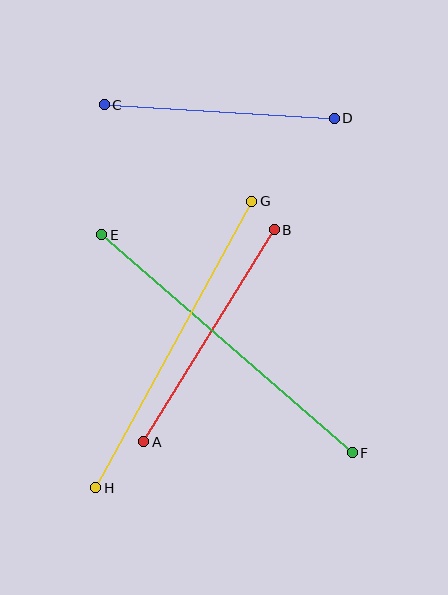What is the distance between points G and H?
The distance is approximately 326 pixels.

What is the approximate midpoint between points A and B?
The midpoint is at approximately (209, 336) pixels.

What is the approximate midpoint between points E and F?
The midpoint is at approximately (227, 344) pixels.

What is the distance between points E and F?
The distance is approximately 332 pixels.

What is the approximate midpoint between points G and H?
The midpoint is at approximately (174, 345) pixels.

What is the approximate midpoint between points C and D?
The midpoint is at approximately (219, 112) pixels.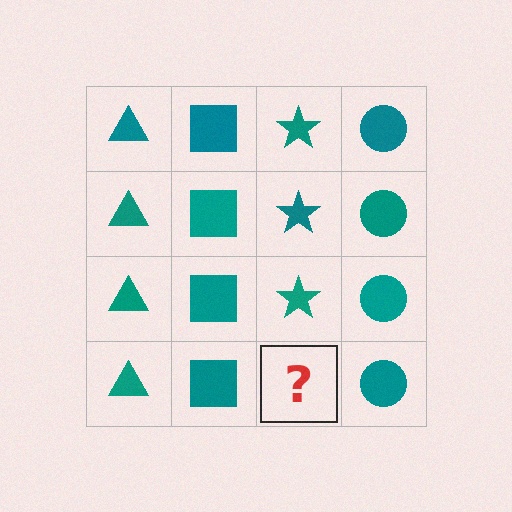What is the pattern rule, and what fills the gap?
The rule is that each column has a consistent shape. The gap should be filled with a teal star.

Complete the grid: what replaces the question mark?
The question mark should be replaced with a teal star.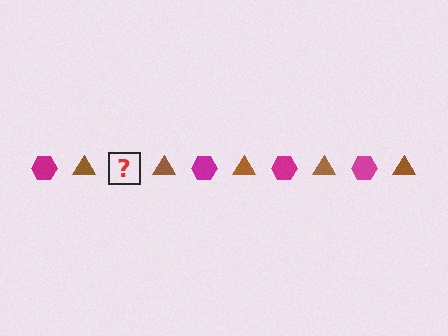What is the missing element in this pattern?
The missing element is a magenta hexagon.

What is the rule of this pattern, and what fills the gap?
The rule is that the pattern alternates between magenta hexagon and brown triangle. The gap should be filled with a magenta hexagon.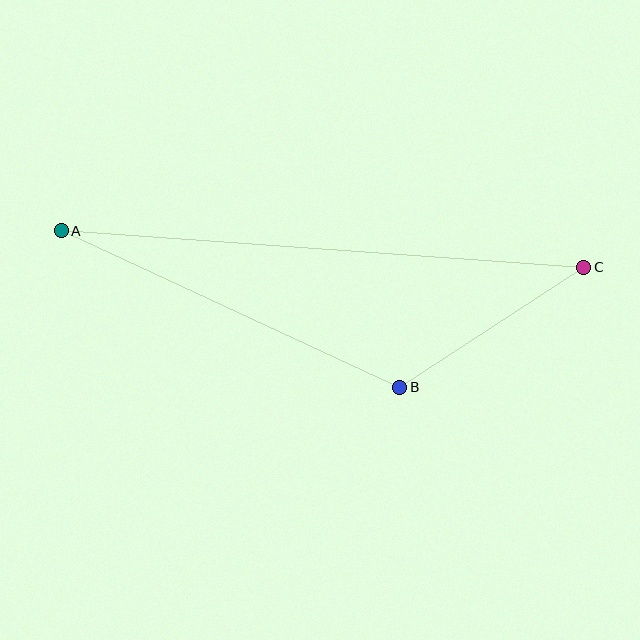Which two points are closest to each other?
Points B and C are closest to each other.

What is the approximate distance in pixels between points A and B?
The distance between A and B is approximately 373 pixels.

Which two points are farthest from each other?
Points A and C are farthest from each other.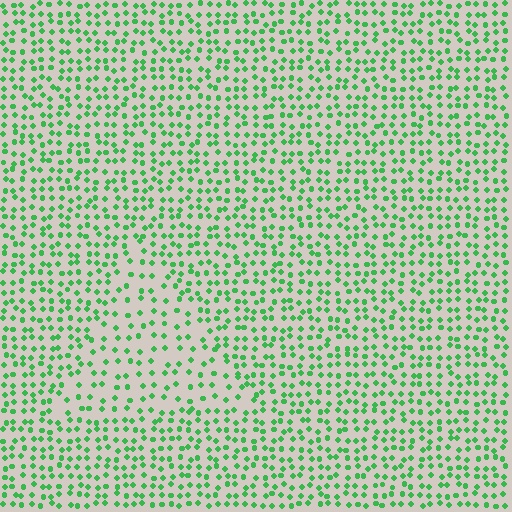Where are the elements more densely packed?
The elements are more densely packed outside the triangle boundary.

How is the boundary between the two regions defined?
The boundary is defined by a change in element density (approximately 1.8x ratio). All elements are the same color, size, and shape.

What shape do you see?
I see a triangle.